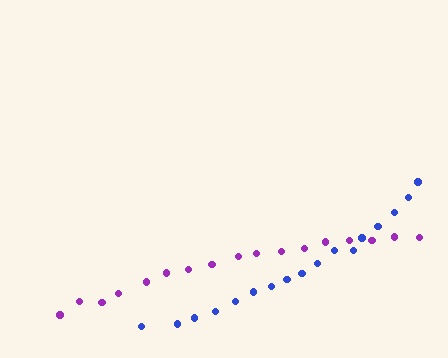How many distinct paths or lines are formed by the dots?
There are 2 distinct paths.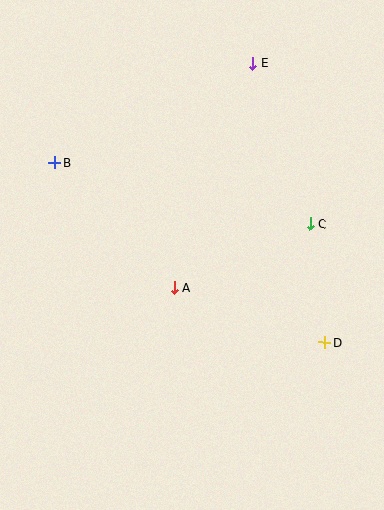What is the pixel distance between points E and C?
The distance between E and C is 170 pixels.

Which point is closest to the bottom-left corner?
Point A is closest to the bottom-left corner.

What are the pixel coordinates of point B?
Point B is at (55, 163).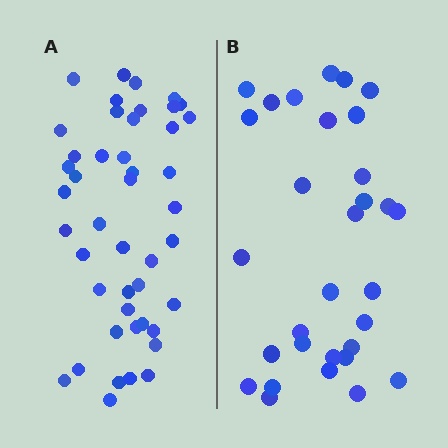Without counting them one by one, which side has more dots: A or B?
Region A (the left region) has more dots.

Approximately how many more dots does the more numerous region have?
Region A has approximately 15 more dots than region B.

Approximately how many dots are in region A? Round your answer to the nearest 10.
About 40 dots. (The exact count is 45, which rounds to 40.)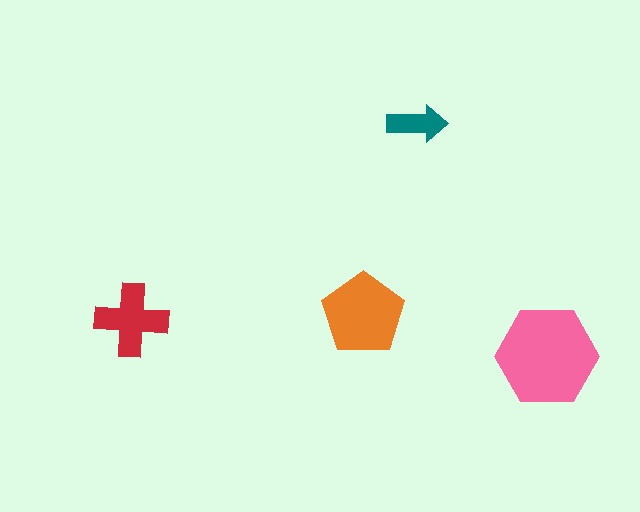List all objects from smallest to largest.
The teal arrow, the red cross, the orange pentagon, the pink hexagon.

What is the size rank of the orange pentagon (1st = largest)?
2nd.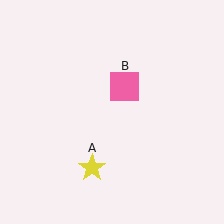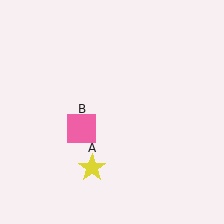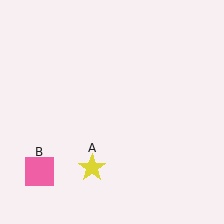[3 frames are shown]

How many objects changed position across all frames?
1 object changed position: pink square (object B).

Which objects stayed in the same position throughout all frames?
Yellow star (object A) remained stationary.